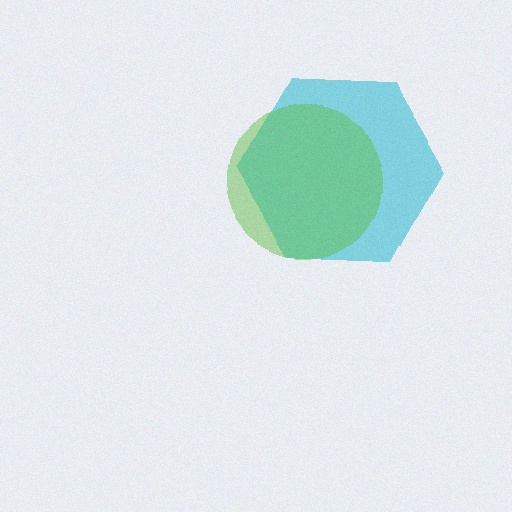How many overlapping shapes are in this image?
There are 2 overlapping shapes in the image.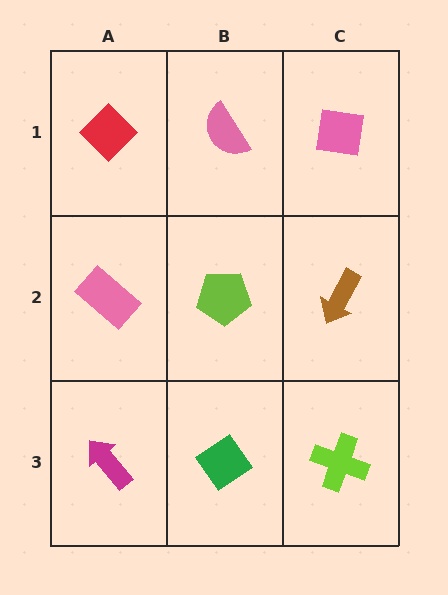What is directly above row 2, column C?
A pink square.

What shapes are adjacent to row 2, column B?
A pink semicircle (row 1, column B), a green diamond (row 3, column B), a pink rectangle (row 2, column A), a brown arrow (row 2, column C).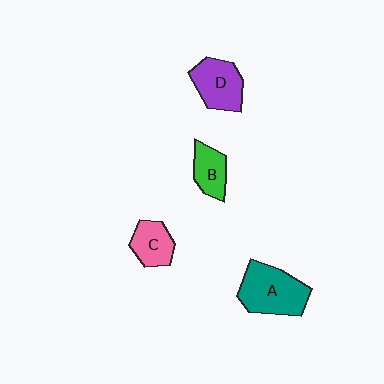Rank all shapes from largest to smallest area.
From largest to smallest: A (teal), D (purple), C (pink), B (green).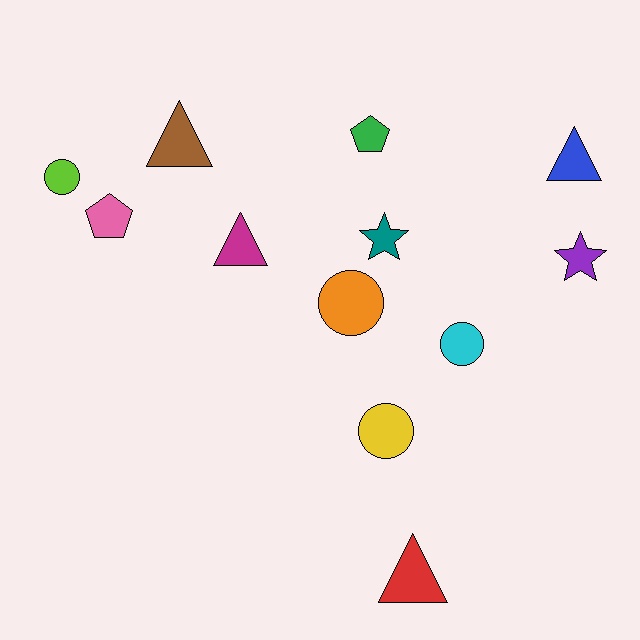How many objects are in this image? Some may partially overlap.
There are 12 objects.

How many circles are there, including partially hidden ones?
There are 4 circles.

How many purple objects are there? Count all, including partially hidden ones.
There is 1 purple object.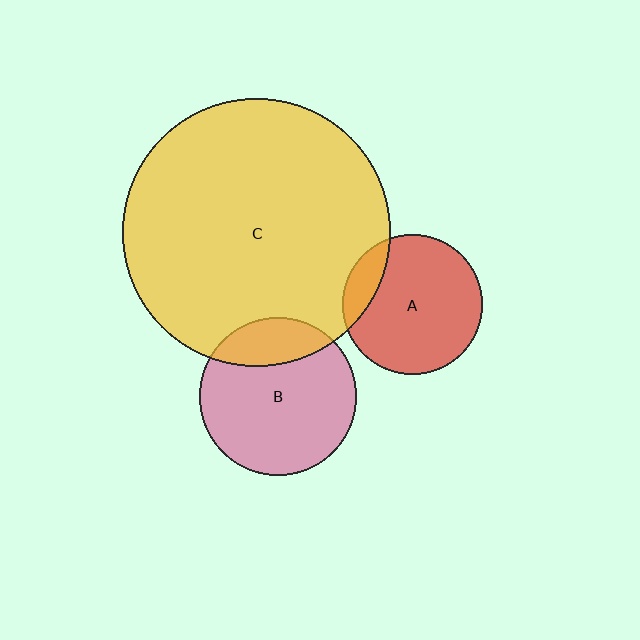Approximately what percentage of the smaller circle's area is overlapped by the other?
Approximately 20%.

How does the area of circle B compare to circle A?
Approximately 1.3 times.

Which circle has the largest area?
Circle C (yellow).